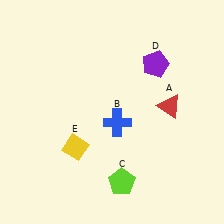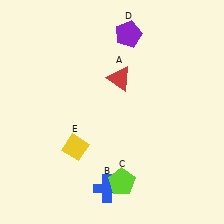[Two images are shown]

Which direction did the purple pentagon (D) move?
The purple pentagon (D) moved up.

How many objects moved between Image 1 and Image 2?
3 objects moved between the two images.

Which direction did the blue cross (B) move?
The blue cross (B) moved down.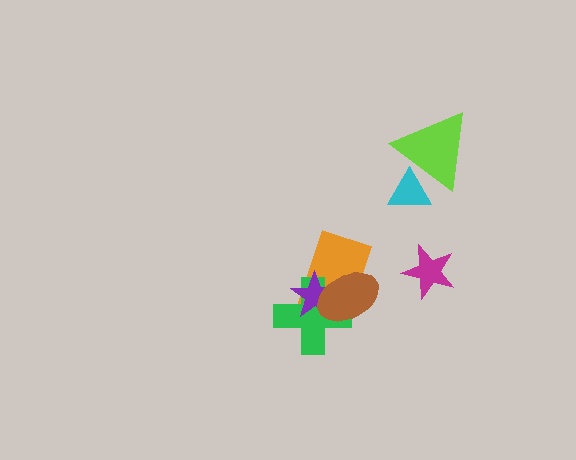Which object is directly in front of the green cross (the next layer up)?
The purple star is directly in front of the green cross.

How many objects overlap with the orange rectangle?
3 objects overlap with the orange rectangle.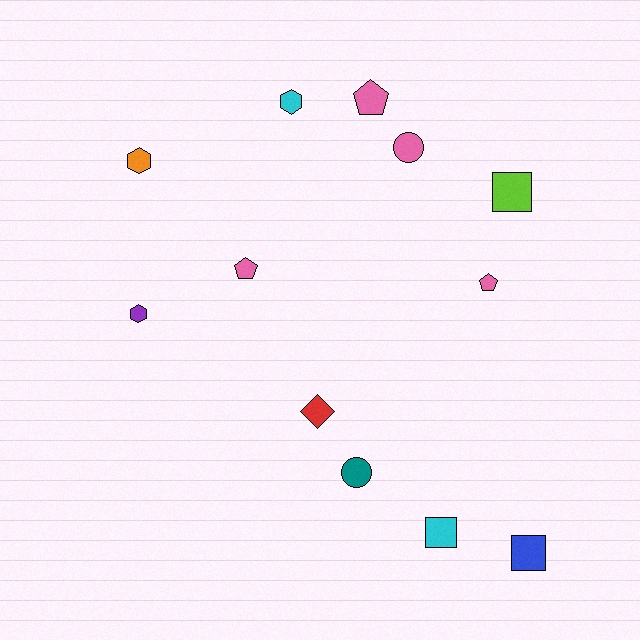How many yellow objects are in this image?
There are no yellow objects.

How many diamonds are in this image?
There is 1 diamond.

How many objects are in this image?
There are 12 objects.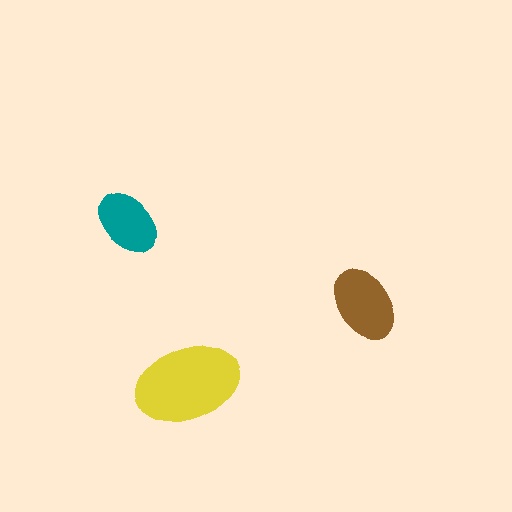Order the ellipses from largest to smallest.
the yellow one, the brown one, the teal one.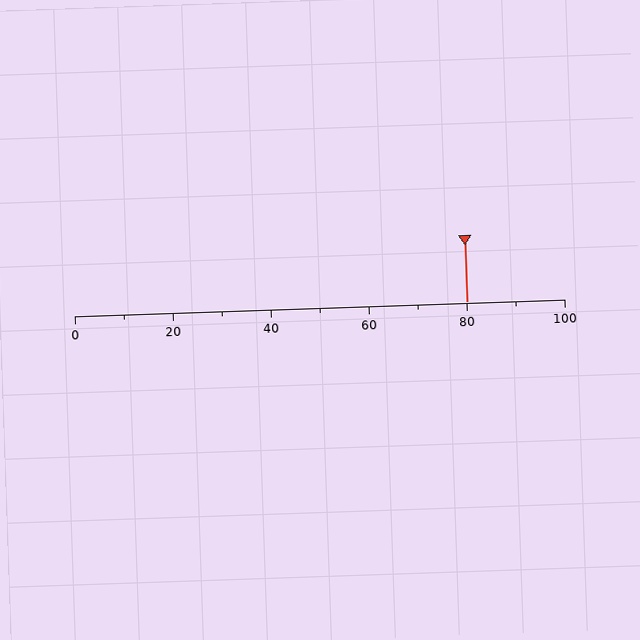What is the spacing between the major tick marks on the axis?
The major ticks are spaced 20 apart.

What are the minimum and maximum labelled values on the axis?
The axis runs from 0 to 100.